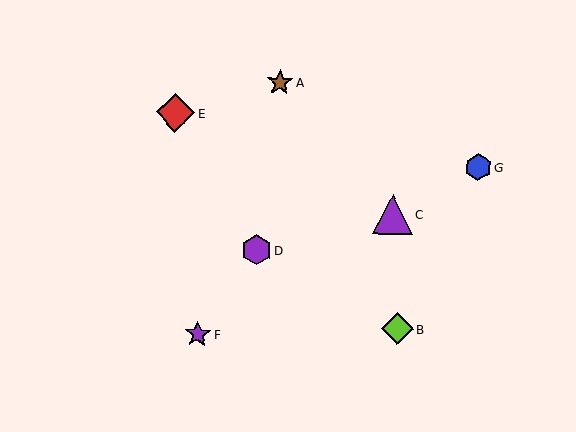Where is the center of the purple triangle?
The center of the purple triangle is at (392, 214).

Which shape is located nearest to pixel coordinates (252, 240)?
The purple hexagon (labeled D) at (256, 250) is nearest to that location.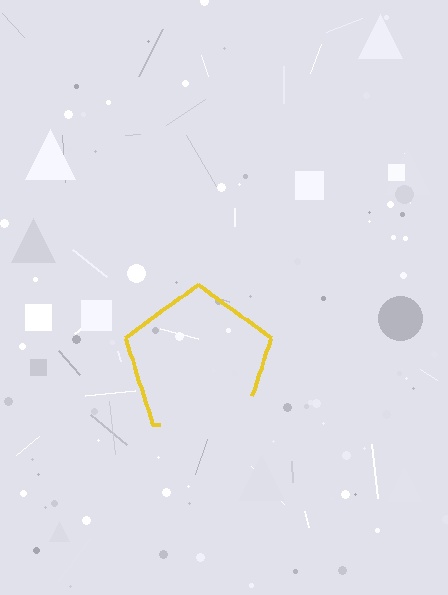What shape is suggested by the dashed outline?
The dashed outline suggests a pentagon.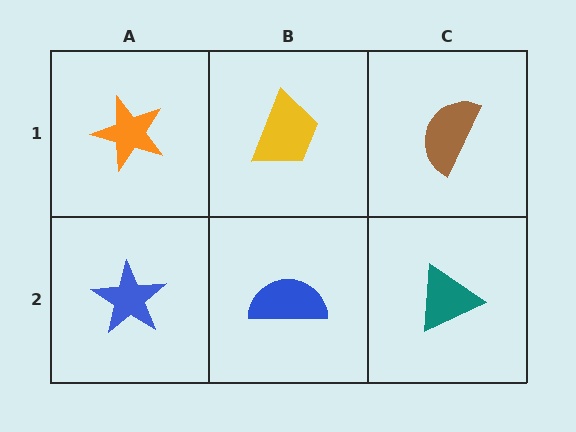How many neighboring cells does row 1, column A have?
2.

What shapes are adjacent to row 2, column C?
A brown semicircle (row 1, column C), a blue semicircle (row 2, column B).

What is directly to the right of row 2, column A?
A blue semicircle.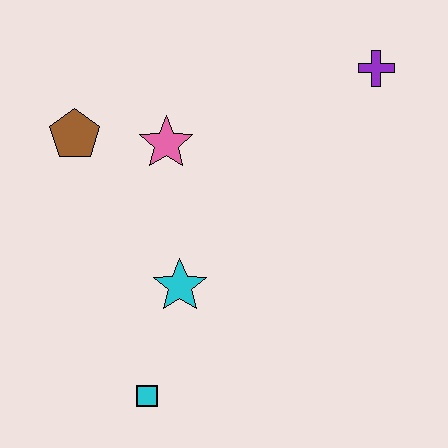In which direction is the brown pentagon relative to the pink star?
The brown pentagon is to the left of the pink star.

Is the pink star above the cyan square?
Yes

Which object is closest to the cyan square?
The cyan star is closest to the cyan square.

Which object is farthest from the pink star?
The cyan square is farthest from the pink star.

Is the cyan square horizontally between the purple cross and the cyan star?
No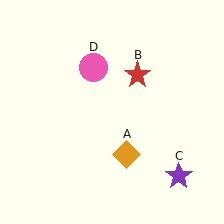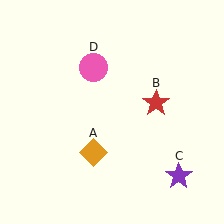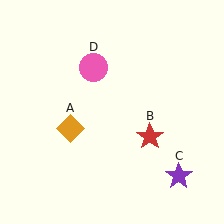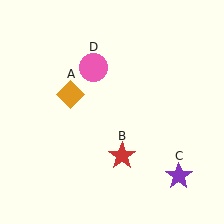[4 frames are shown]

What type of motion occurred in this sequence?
The orange diamond (object A), red star (object B) rotated clockwise around the center of the scene.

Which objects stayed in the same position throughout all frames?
Purple star (object C) and pink circle (object D) remained stationary.